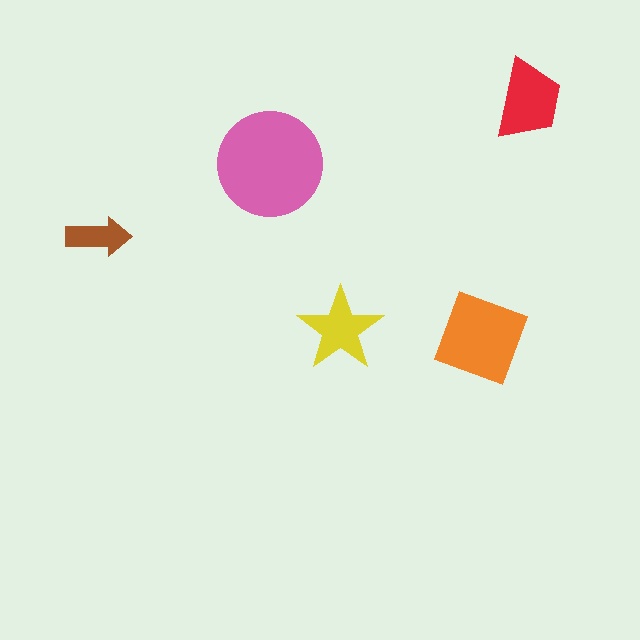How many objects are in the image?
There are 5 objects in the image.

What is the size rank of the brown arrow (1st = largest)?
5th.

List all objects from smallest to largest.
The brown arrow, the yellow star, the red trapezoid, the orange diamond, the pink circle.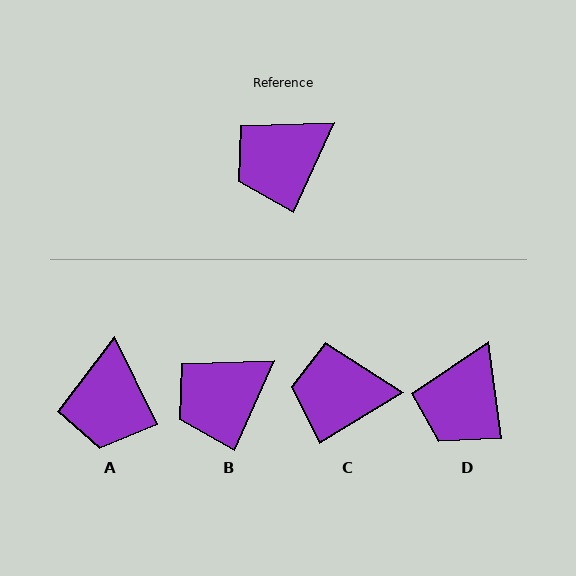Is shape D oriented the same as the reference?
No, it is off by about 32 degrees.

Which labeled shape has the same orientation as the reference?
B.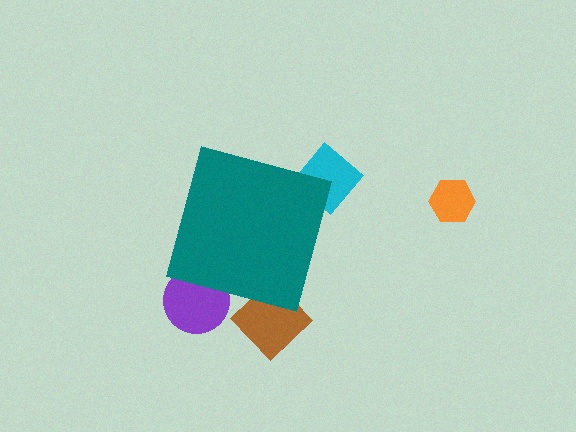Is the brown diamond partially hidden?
Yes, the brown diamond is partially hidden behind the teal diamond.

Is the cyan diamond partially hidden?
Yes, the cyan diamond is partially hidden behind the teal diamond.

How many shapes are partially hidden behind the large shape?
3 shapes are partially hidden.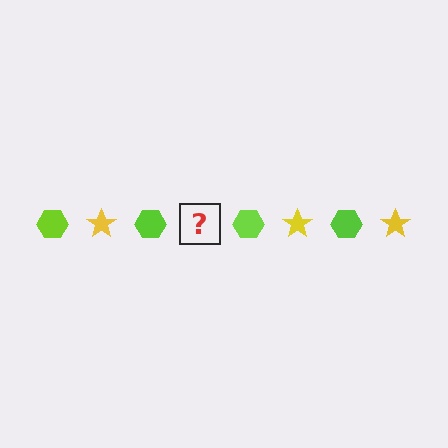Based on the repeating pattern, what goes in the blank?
The blank should be a yellow star.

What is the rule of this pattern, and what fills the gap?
The rule is that the pattern alternates between lime hexagon and yellow star. The gap should be filled with a yellow star.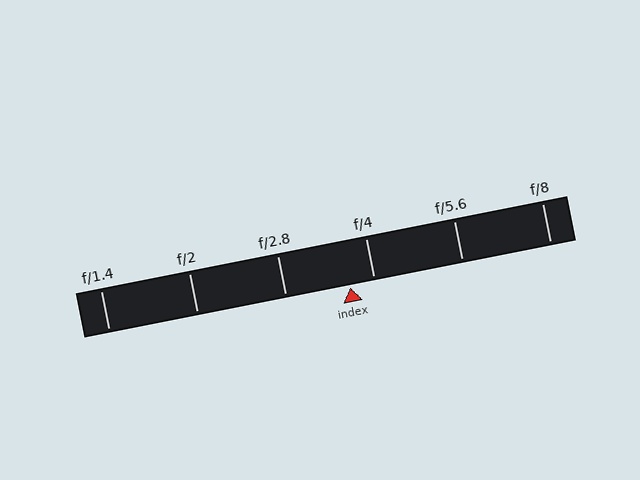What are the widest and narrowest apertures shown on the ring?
The widest aperture shown is f/1.4 and the narrowest is f/8.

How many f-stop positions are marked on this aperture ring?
There are 6 f-stop positions marked.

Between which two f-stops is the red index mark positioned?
The index mark is between f/2.8 and f/4.